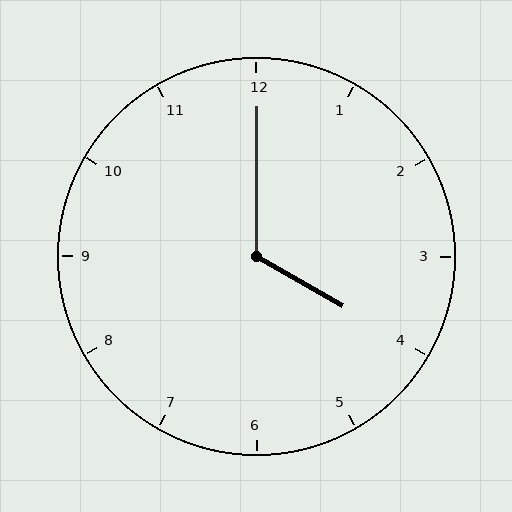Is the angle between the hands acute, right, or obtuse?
It is obtuse.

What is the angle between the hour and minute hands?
Approximately 120 degrees.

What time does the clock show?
4:00.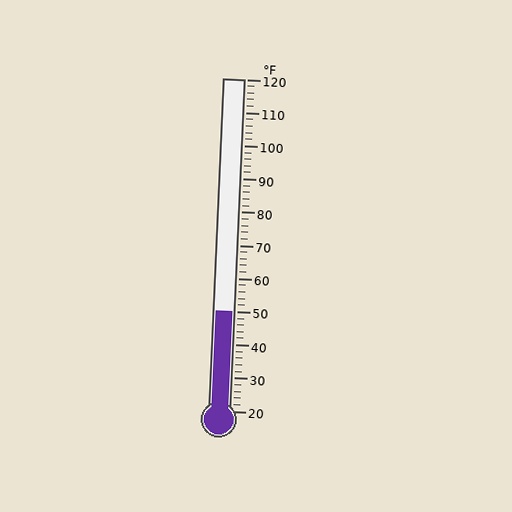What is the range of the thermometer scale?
The thermometer scale ranges from 20°F to 120°F.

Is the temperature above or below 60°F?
The temperature is below 60°F.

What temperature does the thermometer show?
The thermometer shows approximately 50°F.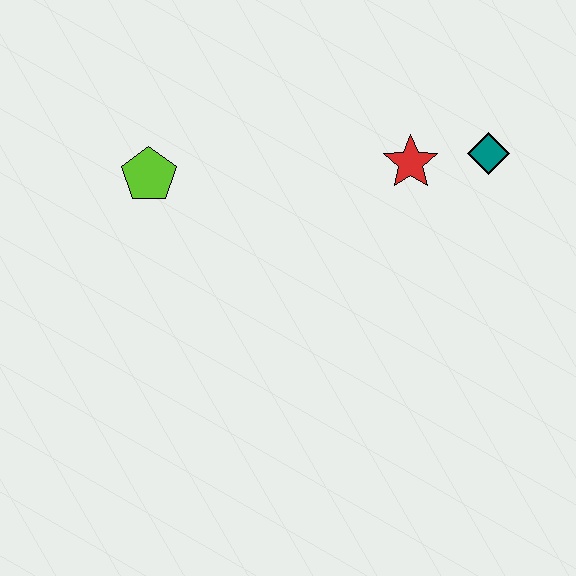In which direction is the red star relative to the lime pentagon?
The red star is to the right of the lime pentagon.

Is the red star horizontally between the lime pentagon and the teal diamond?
Yes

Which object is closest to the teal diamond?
The red star is closest to the teal diamond.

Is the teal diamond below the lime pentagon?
No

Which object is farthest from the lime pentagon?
The teal diamond is farthest from the lime pentagon.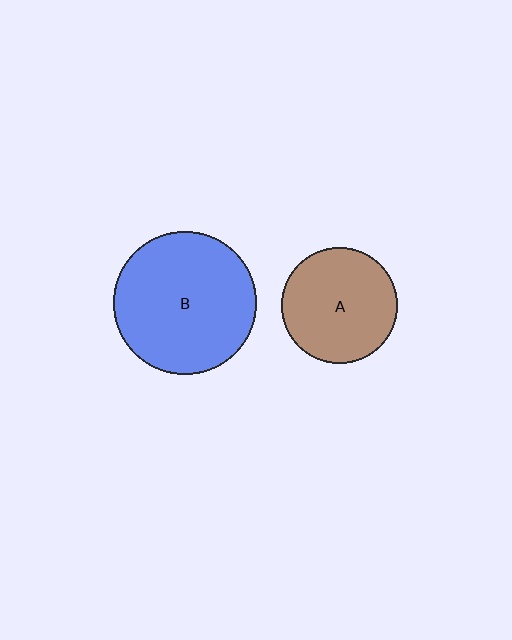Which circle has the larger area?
Circle B (blue).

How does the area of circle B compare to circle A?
Approximately 1.5 times.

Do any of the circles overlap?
No, none of the circles overlap.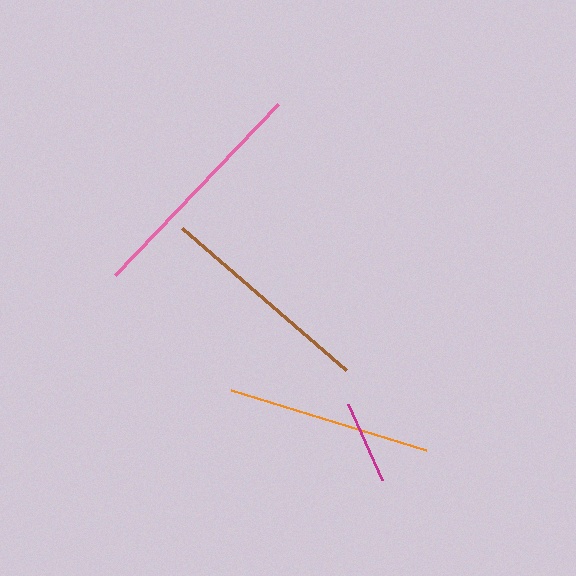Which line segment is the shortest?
The magenta line is the shortest at approximately 83 pixels.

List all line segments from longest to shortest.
From longest to shortest: pink, brown, orange, magenta.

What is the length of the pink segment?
The pink segment is approximately 236 pixels long.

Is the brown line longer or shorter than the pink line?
The pink line is longer than the brown line.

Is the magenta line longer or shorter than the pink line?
The pink line is longer than the magenta line.